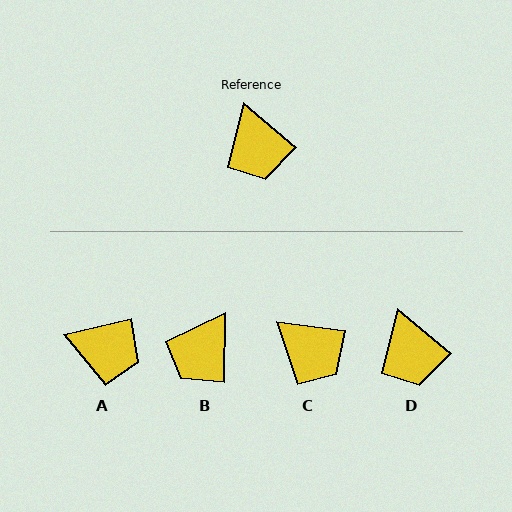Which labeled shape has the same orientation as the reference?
D.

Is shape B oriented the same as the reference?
No, it is off by about 50 degrees.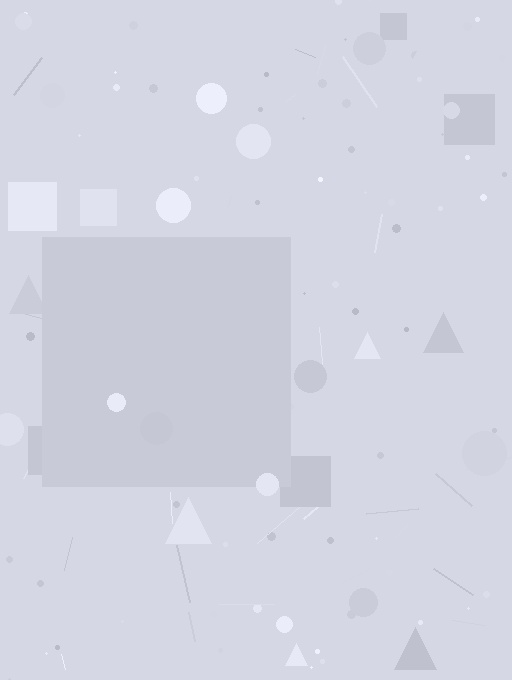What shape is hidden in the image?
A square is hidden in the image.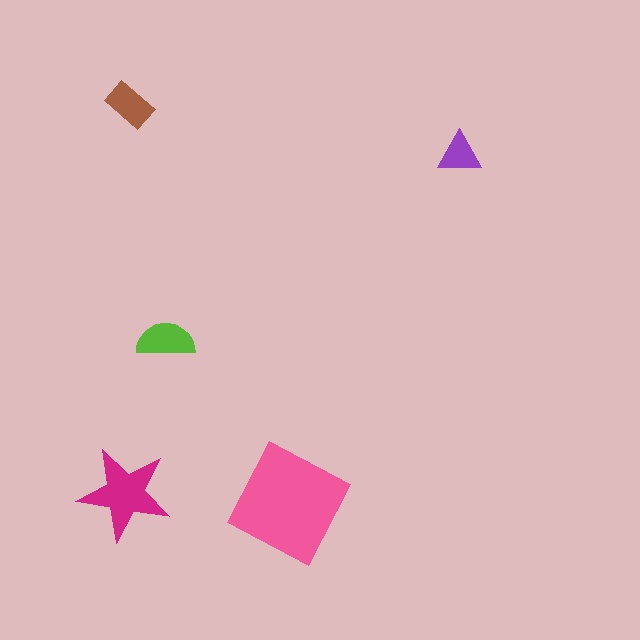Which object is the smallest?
The purple triangle.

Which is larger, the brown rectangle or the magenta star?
The magenta star.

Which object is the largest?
The pink square.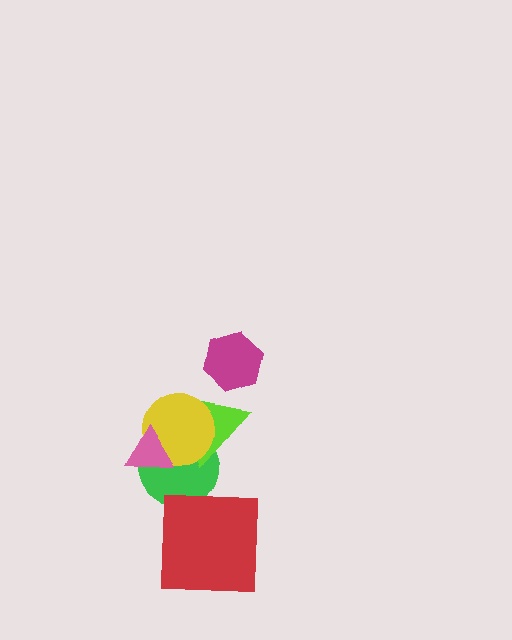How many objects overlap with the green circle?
3 objects overlap with the green circle.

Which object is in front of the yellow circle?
The pink triangle is in front of the yellow circle.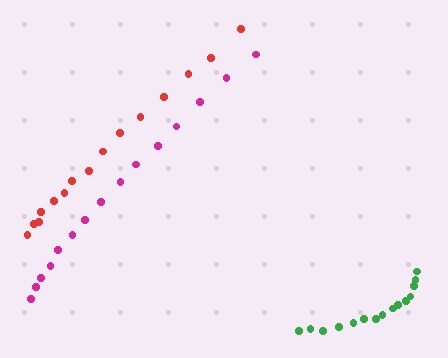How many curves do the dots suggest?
There are 3 distinct paths.